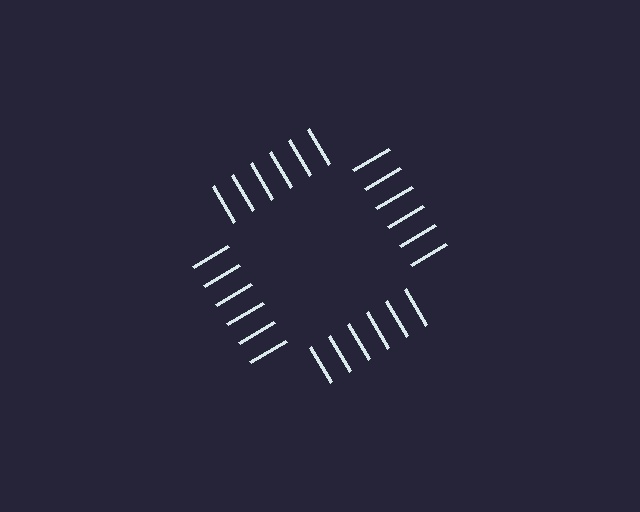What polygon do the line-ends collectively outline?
An illusory square — the line segments terminate on its edges but no continuous stroke is drawn.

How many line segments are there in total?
24 — 6 along each of the 4 edges.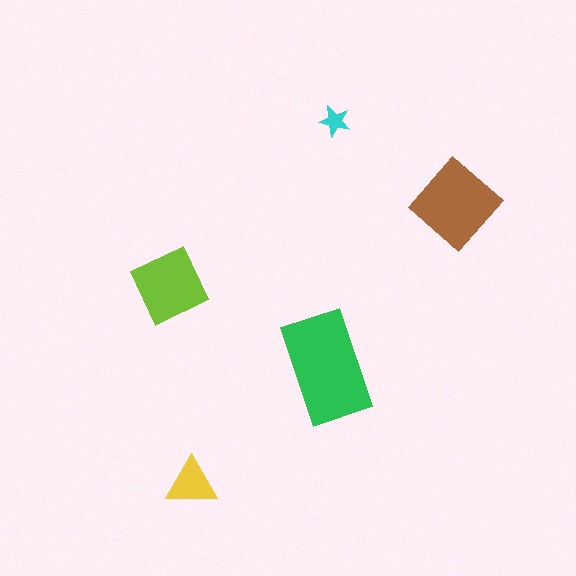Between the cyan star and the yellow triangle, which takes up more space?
The yellow triangle.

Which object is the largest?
The green rectangle.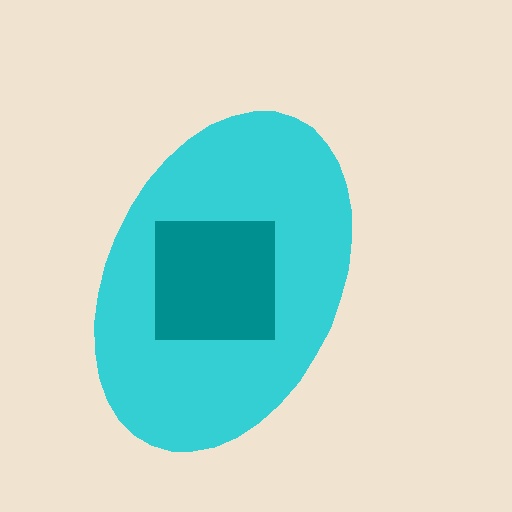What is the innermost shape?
The teal square.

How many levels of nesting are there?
2.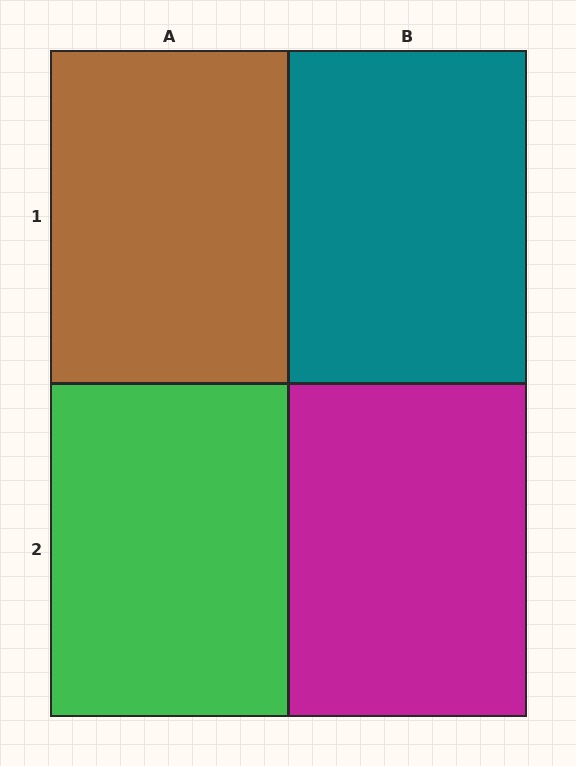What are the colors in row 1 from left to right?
Brown, teal.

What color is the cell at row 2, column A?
Green.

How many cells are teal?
1 cell is teal.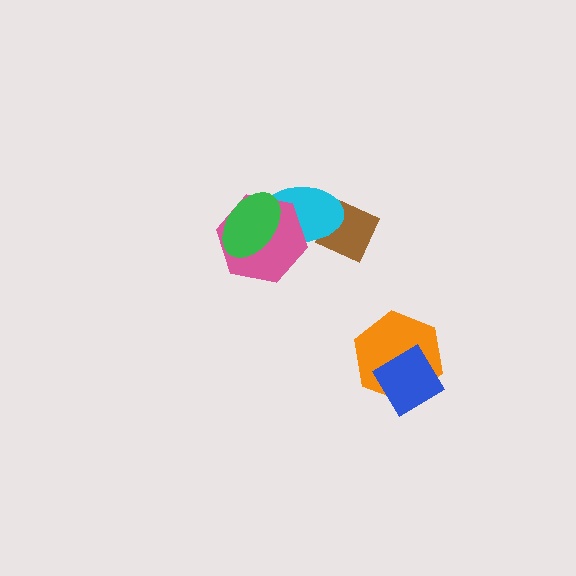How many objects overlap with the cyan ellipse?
3 objects overlap with the cyan ellipse.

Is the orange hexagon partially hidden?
Yes, it is partially covered by another shape.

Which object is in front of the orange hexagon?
The blue diamond is in front of the orange hexagon.